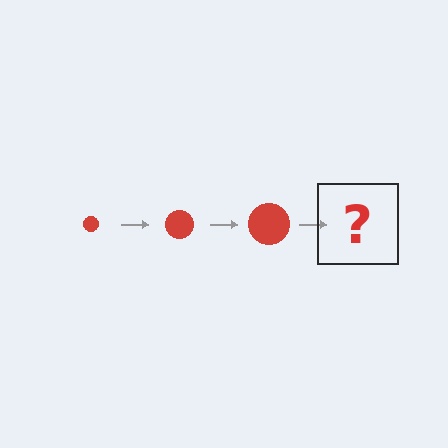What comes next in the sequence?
The next element should be a red circle, larger than the previous one.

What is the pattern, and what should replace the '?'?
The pattern is that the circle gets progressively larger each step. The '?' should be a red circle, larger than the previous one.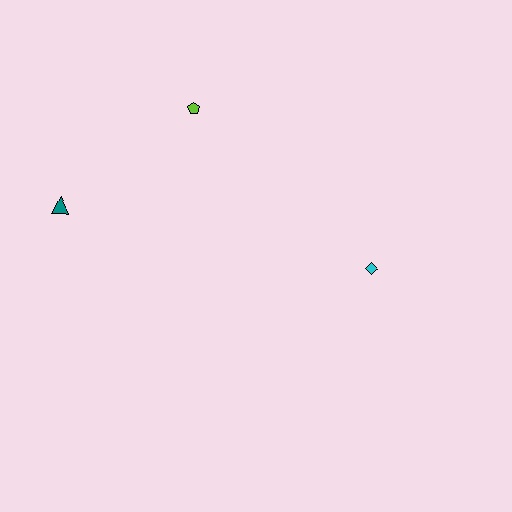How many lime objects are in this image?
There is 1 lime object.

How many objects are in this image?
There are 3 objects.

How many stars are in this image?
There are no stars.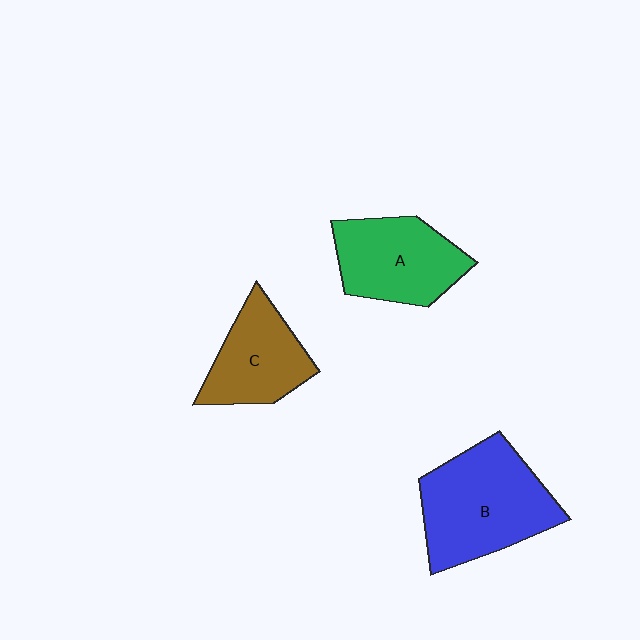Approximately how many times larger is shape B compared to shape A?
Approximately 1.3 times.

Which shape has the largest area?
Shape B (blue).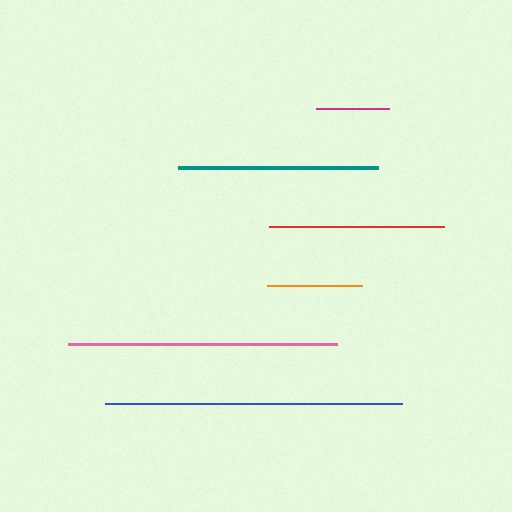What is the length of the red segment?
The red segment is approximately 175 pixels long.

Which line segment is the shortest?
The magenta line is the shortest at approximately 73 pixels.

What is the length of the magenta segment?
The magenta segment is approximately 73 pixels long.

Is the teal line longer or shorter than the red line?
The teal line is longer than the red line.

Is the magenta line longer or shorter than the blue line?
The blue line is longer than the magenta line.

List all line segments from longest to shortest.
From longest to shortest: blue, pink, teal, red, orange, magenta.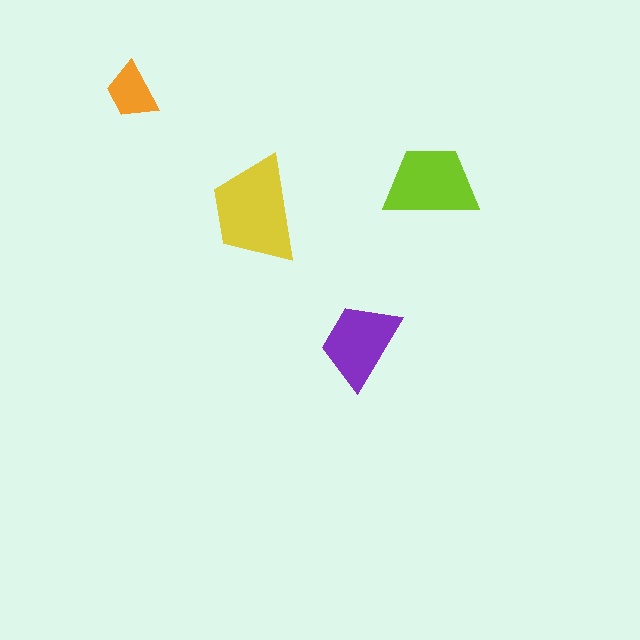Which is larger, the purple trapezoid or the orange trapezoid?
The purple one.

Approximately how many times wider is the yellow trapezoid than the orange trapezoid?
About 2 times wider.